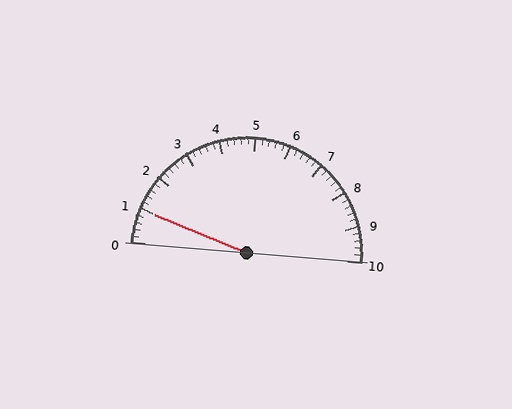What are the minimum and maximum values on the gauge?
The gauge ranges from 0 to 10.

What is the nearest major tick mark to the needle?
The nearest major tick mark is 1.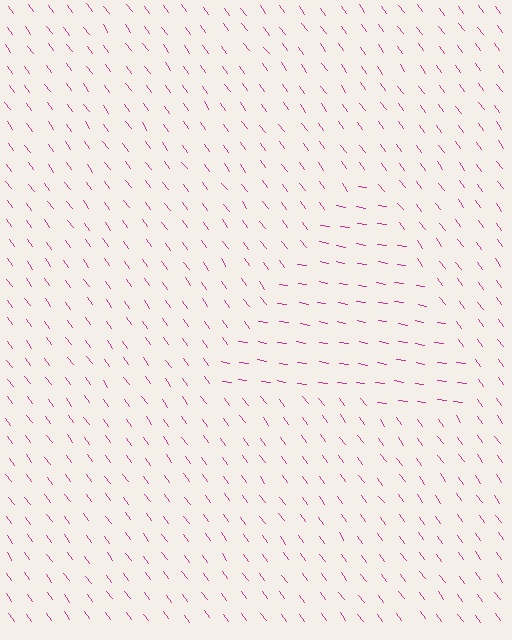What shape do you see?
I see a triangle.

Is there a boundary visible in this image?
Yes, there is a texture boundary formed by a change in line orientation.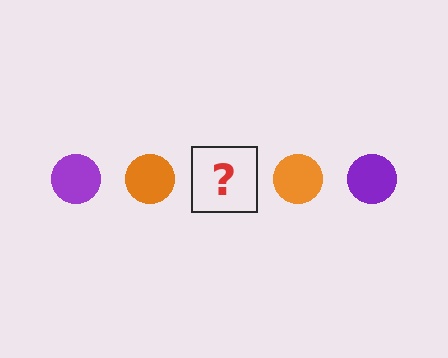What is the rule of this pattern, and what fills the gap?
The rule is that the pattern cycles through purple, orange circles. The gap should be filled with a purple circle.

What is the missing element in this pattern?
The missing element is a purple circle.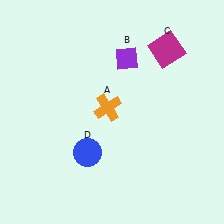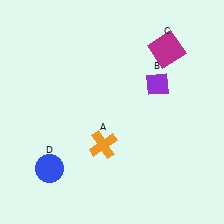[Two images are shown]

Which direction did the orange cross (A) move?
The orange cross (A) moved down.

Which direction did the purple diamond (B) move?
The purple diamond (B) moved right.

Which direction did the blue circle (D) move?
The blue circle (D) moved left.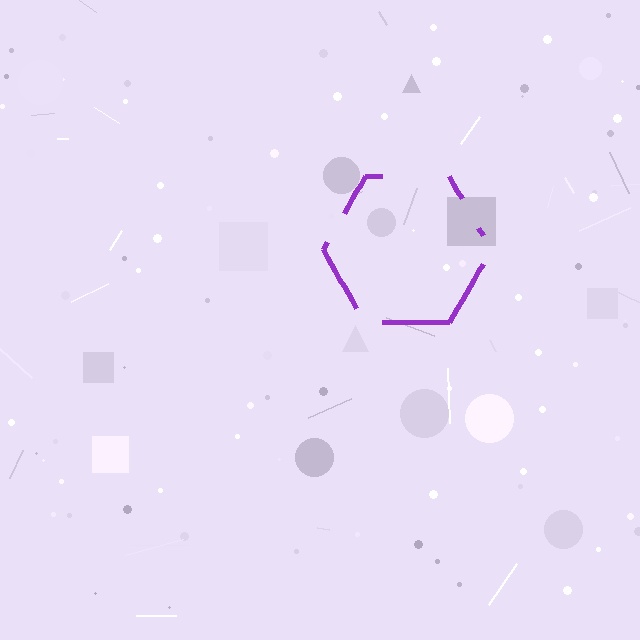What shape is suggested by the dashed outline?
The dashed outline suggests a hexagon.